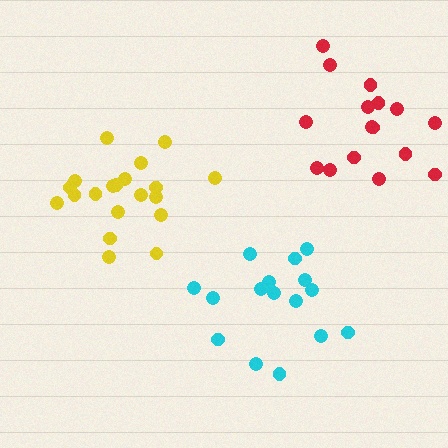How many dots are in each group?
Group 1: 20 dots, Group 2: 16 dots, Group 3: 16 dots (52 total).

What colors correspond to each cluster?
The clusters are colored: yellow, red, cyan.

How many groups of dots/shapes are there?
There are 3 groups.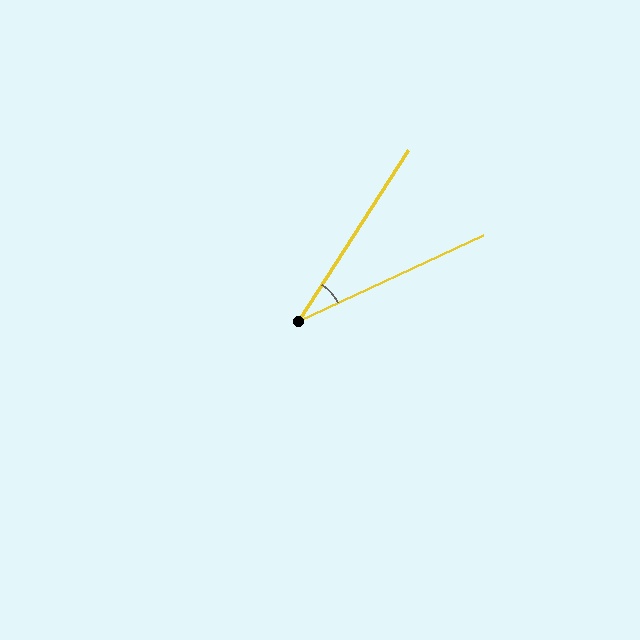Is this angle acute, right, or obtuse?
It is acute.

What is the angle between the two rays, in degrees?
Approximately 32 degrees.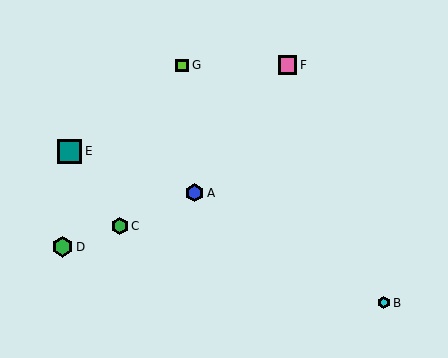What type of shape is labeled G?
Shape G is a lime square.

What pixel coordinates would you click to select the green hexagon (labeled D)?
Click at (62, 247) to select the green hexagon D.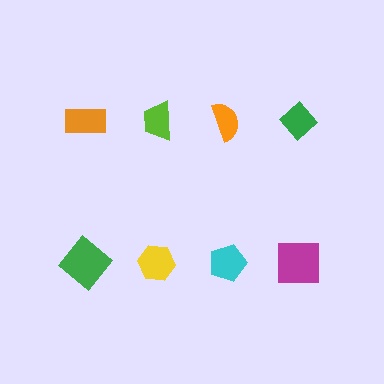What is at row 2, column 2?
A yellow hexagon.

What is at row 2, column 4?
A magenta square.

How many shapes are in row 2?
4 shapes.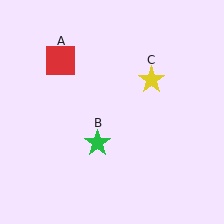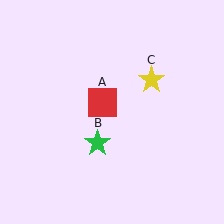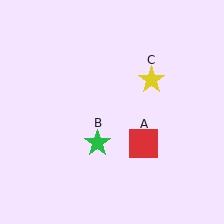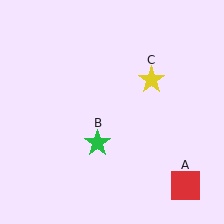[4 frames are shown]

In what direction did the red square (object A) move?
The red square (object A) moved down and to the right.